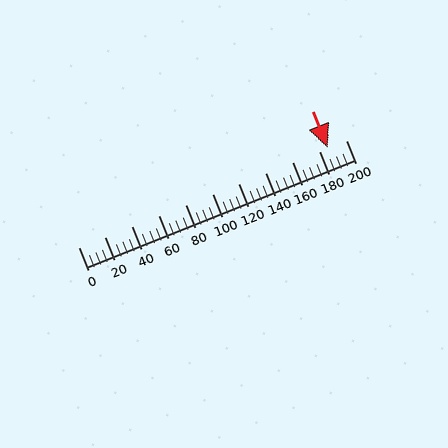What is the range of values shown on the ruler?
The ruler shows values from 0 to 200.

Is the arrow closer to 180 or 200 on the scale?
The arrow is closer to 180.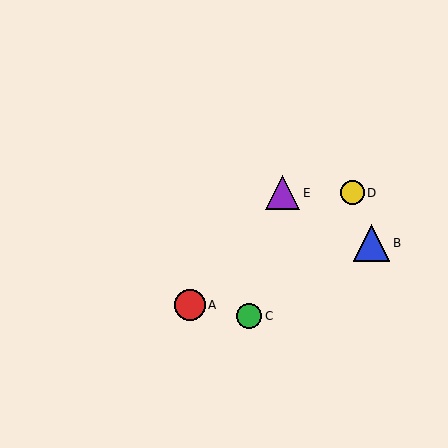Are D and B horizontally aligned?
No, D is at y≈193 and B is at y≈243.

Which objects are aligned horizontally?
Objects D, E are aligned horizontally.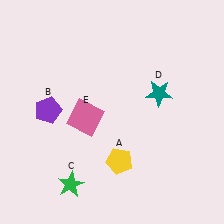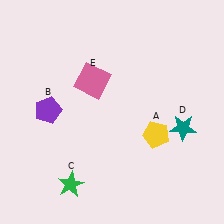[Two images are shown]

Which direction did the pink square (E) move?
The pink square (E) moved up.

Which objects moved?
The objects that moved are: the yellow pentagon (A), the teal star (D), the pink square (E).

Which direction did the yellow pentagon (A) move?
The yellow pentagon (A) moved right.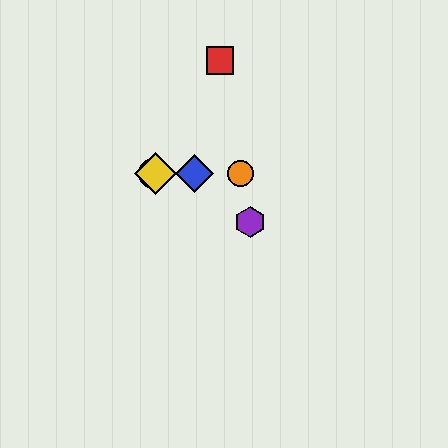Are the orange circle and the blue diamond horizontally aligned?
Yes, both are at y≈174.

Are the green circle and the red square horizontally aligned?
No, the green circle is at y≈174 and the red square is at y≈61.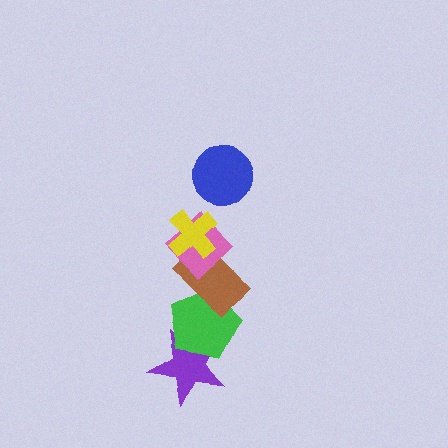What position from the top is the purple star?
The purple star is 6th from the top.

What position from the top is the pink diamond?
The pink diamond is 3rd from the top.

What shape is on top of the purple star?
The green pentagon is on top of the purple star.